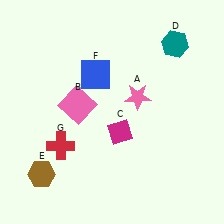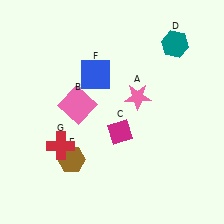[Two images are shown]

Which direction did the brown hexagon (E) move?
The brown hexagon (E) moved right.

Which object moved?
The brown hexagon (E) moved right.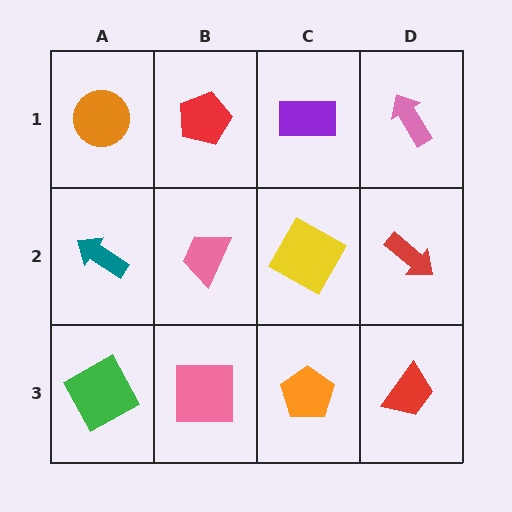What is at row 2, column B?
A pink trapezoid.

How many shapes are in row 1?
4 shapes.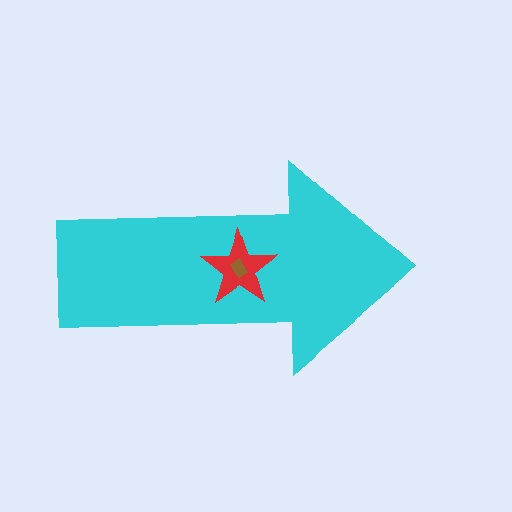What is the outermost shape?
The cyan arrow.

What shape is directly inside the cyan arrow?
The red star.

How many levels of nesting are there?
3.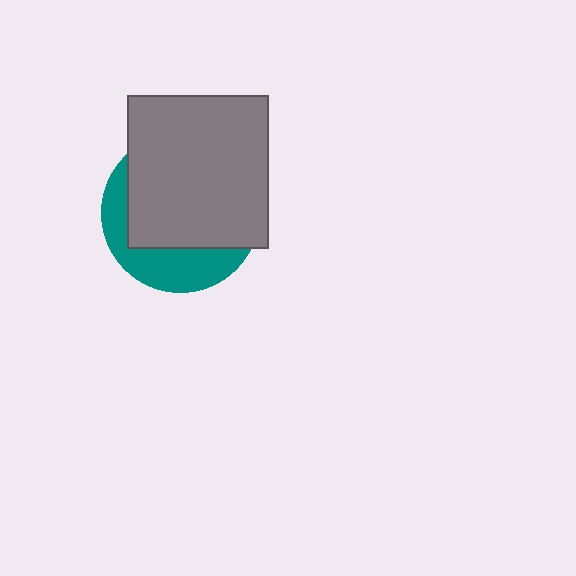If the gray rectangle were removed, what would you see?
You would see the complete teal circle.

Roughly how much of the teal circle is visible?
A small part of it is visible (roughly 32%).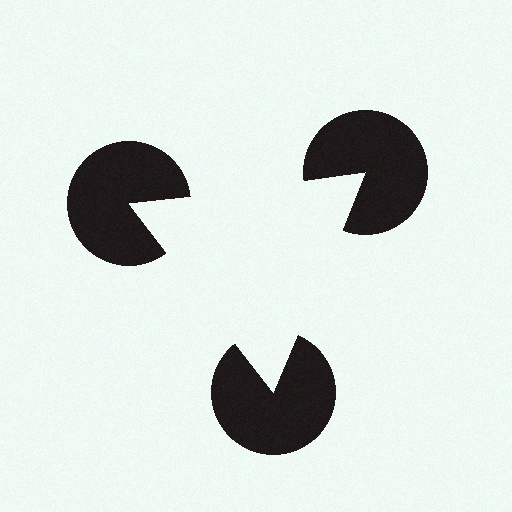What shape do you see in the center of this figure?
An illusory triangle — its edges are inferred from the aligned wedge cuts in the pac-man discs, not physically drawn.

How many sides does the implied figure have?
3 sides.